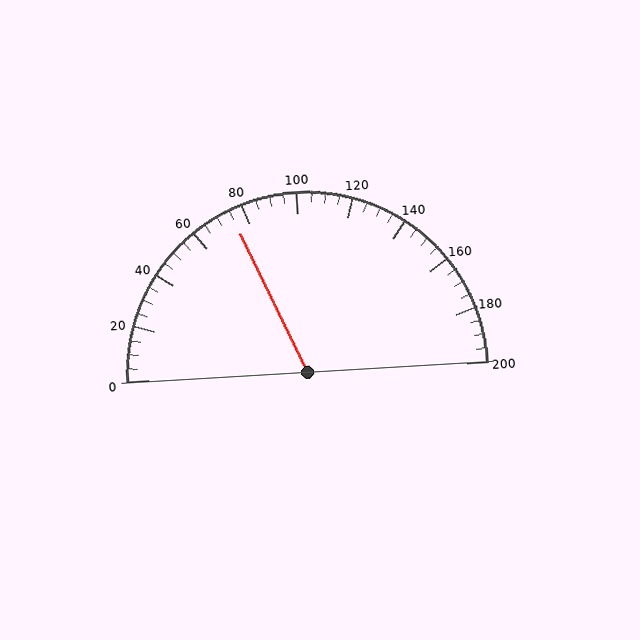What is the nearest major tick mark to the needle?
The nearest major tick mark is 80.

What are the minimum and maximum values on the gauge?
The gauge ranges from 0 to 200.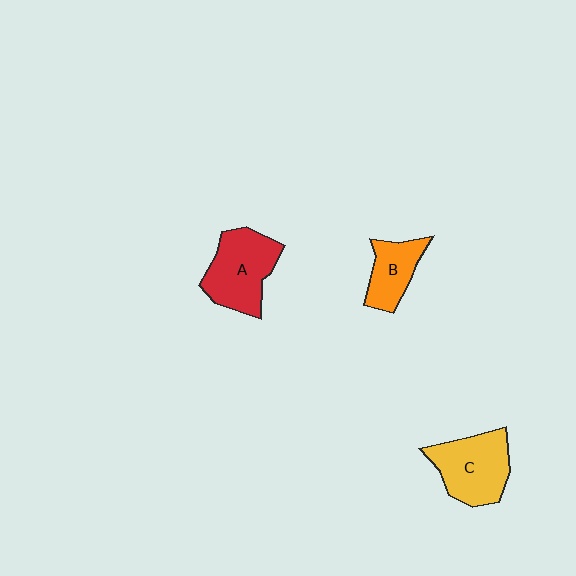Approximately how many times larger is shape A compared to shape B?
Approximately 1.6 times.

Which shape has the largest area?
Shape A (red).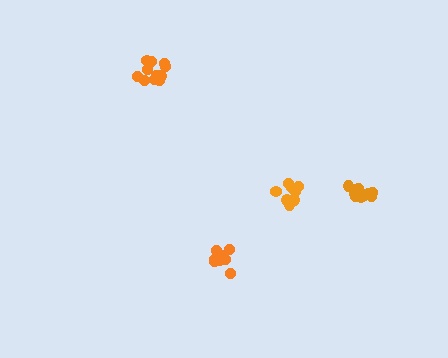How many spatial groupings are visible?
There are 4 spatial groupings.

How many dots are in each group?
Group 1: 8 dots, Group 2: 11 dots, Group 3: 12 dots, Group 4: 9 dots (40 total).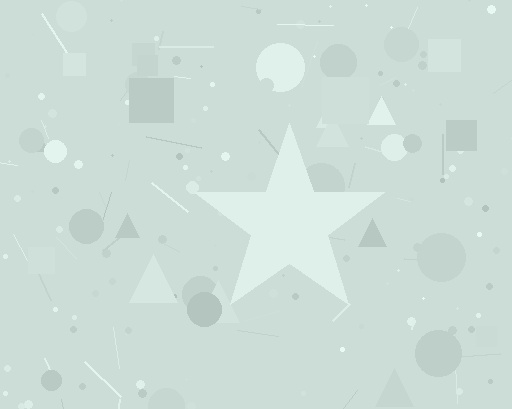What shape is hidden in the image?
A star is hidden in the image.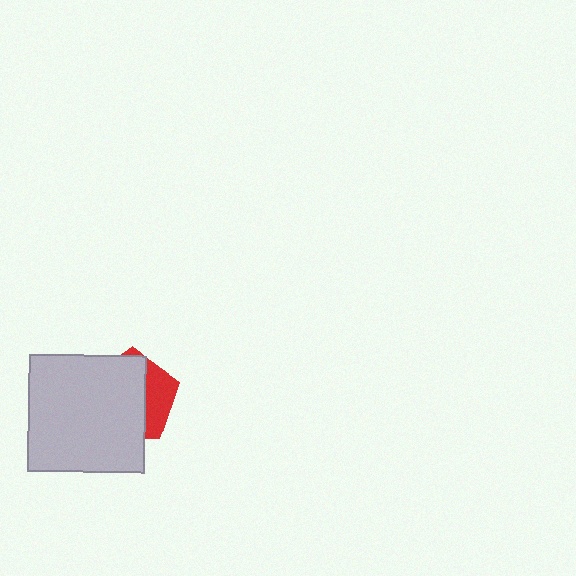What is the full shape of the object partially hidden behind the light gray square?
The partially hidden object is a red pentagon.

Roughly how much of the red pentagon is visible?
A small part of it is visible (roughly 32%).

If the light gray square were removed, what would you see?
You would see the complete red pentagon.